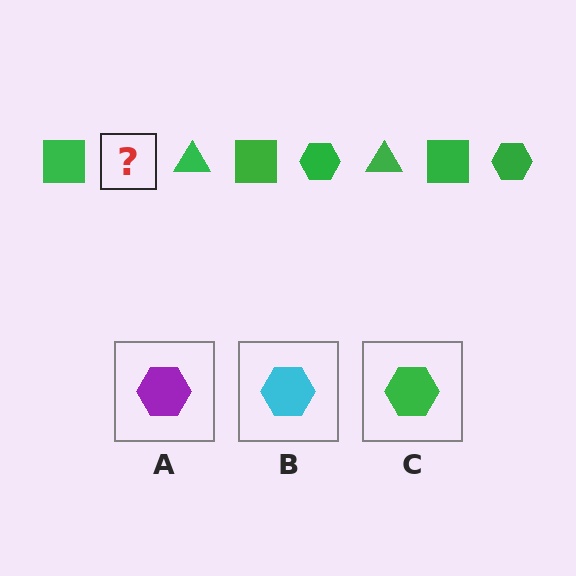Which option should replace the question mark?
Option C.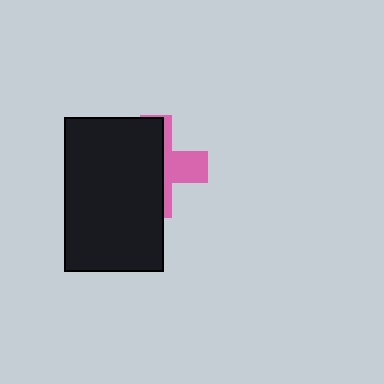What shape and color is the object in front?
The object in front is a black rectangle.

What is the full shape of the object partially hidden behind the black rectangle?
The partially hidden object is a pink cross.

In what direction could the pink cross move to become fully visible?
The pink cross could move right. That would shift it out from behind the black rectangle entirely.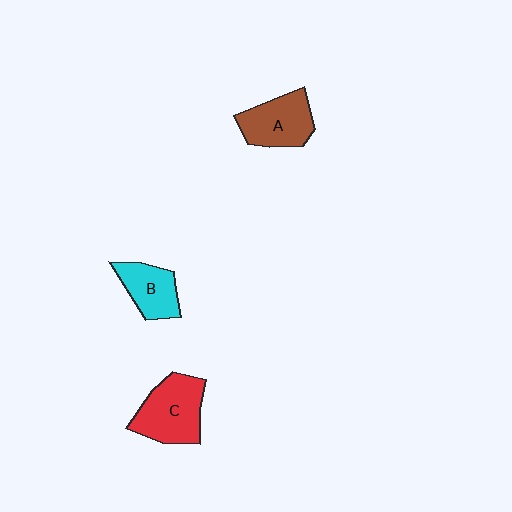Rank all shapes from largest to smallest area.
From largest to smallest: C (red), A (brown), B (cyan).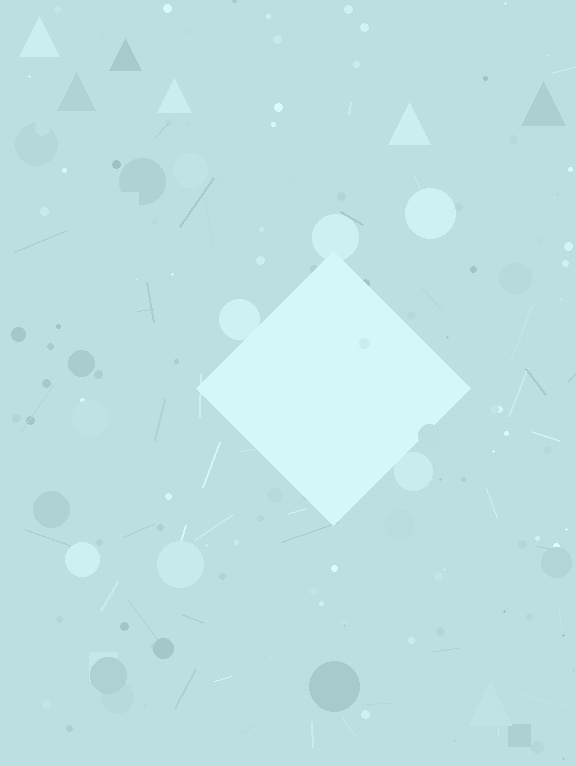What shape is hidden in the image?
A diamond is hidden in the image.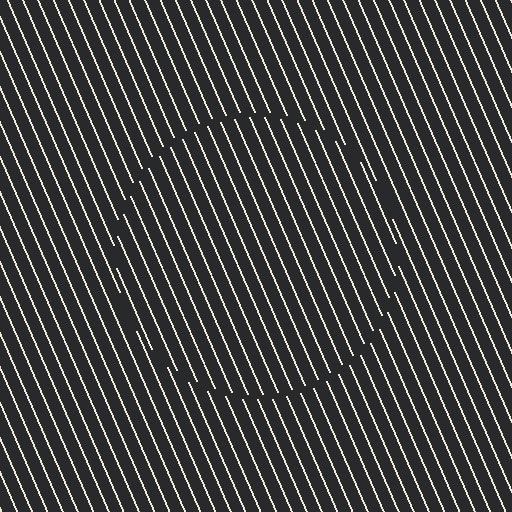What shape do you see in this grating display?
An illusory circle. The interior of the shape contains the same grating, shifted by half a period — the contour is defined by the phase discontinuity where line-ends from the inner and outer gratings abut.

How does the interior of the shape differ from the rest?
The interior of the shape contains the same grating, shifted by half a period — the contour is defined by the phase discontinuity where line-ends from the inner and outer gratings abut.